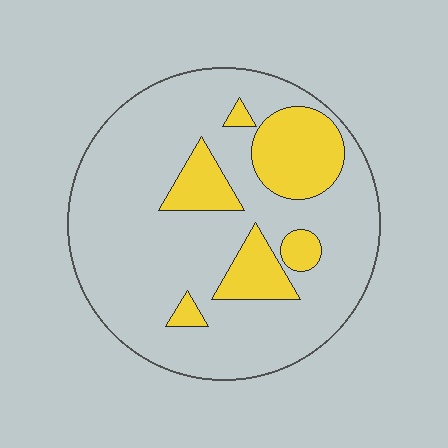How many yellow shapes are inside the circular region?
6.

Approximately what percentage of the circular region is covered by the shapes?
Approximately 20%.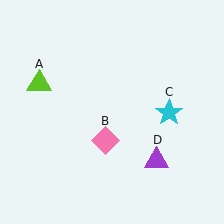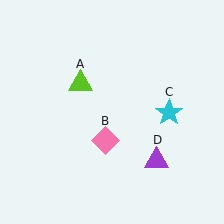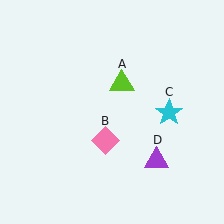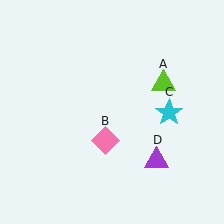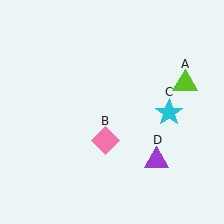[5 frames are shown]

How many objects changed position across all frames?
1 object changed position: lime triangle (object A).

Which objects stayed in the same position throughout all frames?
Pink diamond (object B) and cyan star (object C) and purple triangle (object D) remained stationary.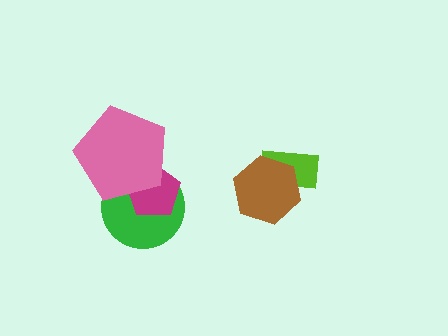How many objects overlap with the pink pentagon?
2 objects overlap with the pink pentagon.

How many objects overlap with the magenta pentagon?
2 objects overlap with the magenta pentagon.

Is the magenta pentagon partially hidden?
Yes, it is partially covered by another shape.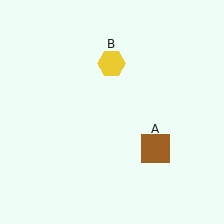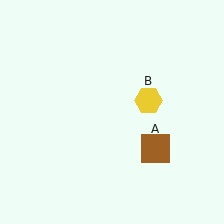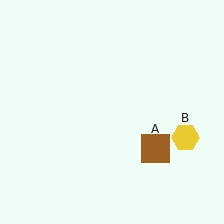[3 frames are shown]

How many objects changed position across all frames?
1 object changed position: yellow hexagon (object B).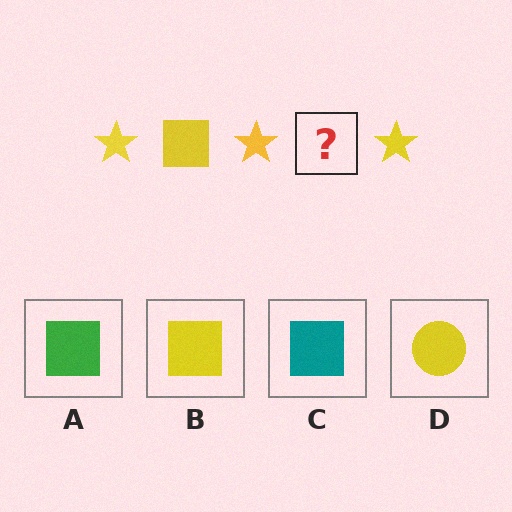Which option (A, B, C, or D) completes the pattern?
B.